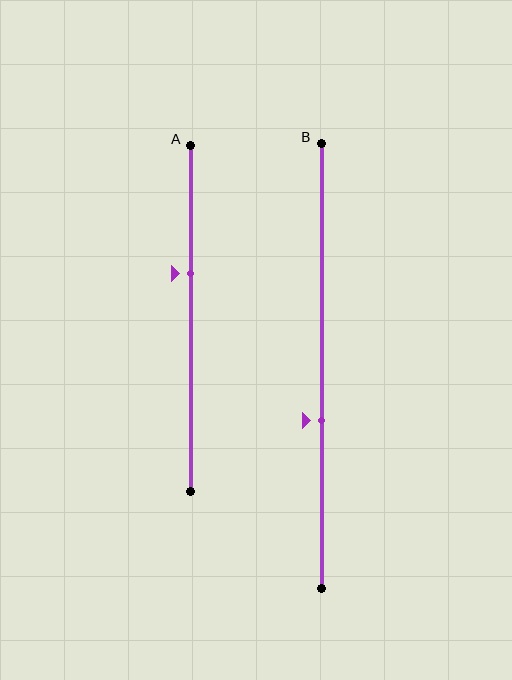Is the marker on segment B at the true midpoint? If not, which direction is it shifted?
No, the marker on segment B is shifted downward by about 12% of the segment length.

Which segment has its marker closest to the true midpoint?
Segment B has its marker closest to the true midpoint.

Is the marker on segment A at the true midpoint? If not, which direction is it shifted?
No, the marker on segment A is shifted upward by about 13% of the segment length.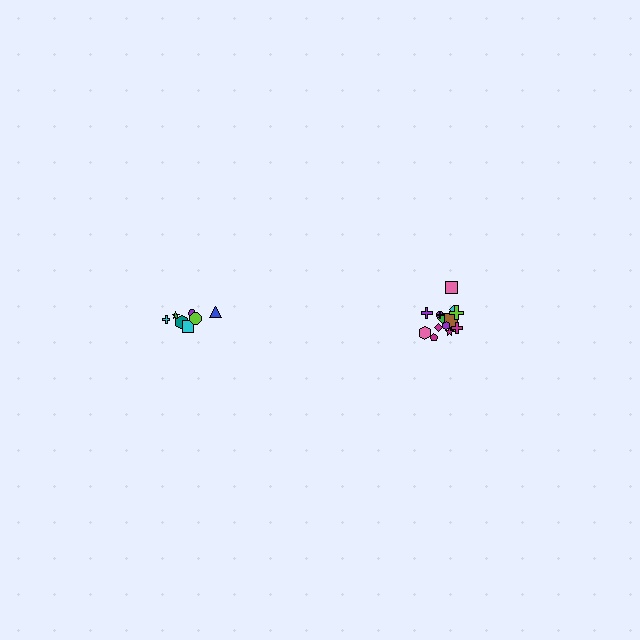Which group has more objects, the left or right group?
The right group.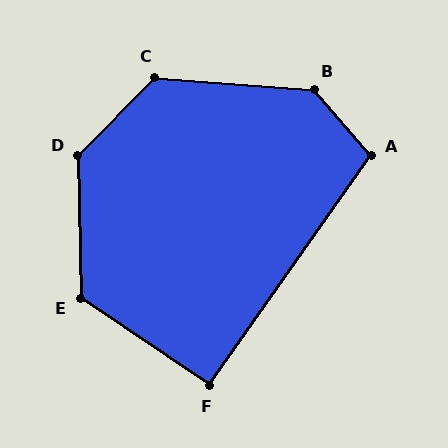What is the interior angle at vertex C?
Approximately 130 degrees (obtuse).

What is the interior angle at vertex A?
Approximately 104 degrees (obtuse).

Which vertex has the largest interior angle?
B, at approximately 135 degrees.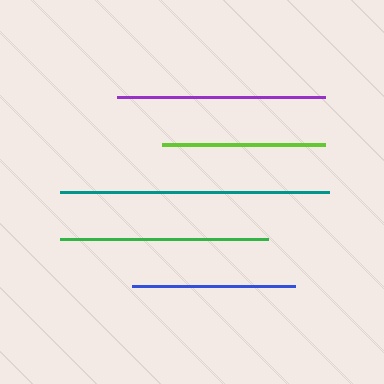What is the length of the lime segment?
The lime segment is approximately 163 pixels long.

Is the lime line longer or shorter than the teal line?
The teal line is longer than the lime line.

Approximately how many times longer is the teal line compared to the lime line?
The teal line is approximately 1.7 times the length of the lime line.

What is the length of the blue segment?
The blue segment is approximately 163 pixels long.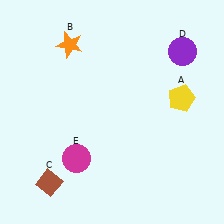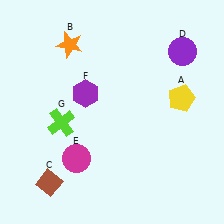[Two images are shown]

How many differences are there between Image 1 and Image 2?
There are 2 differences between the two images.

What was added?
A purple hexagon (F), a lime cross (G) were added in Image 2.